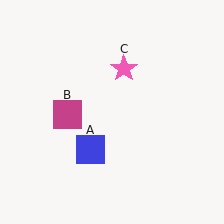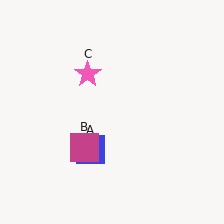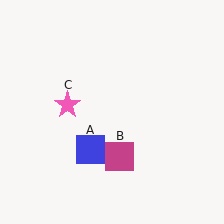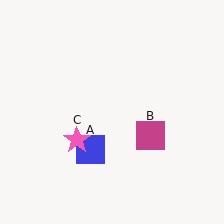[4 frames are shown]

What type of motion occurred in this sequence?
The magenta square (object B), pink star (object C) rotated counterclockwise around the center of the scene.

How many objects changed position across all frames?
2 objects changed position: magenta square (object B), pink star (object C).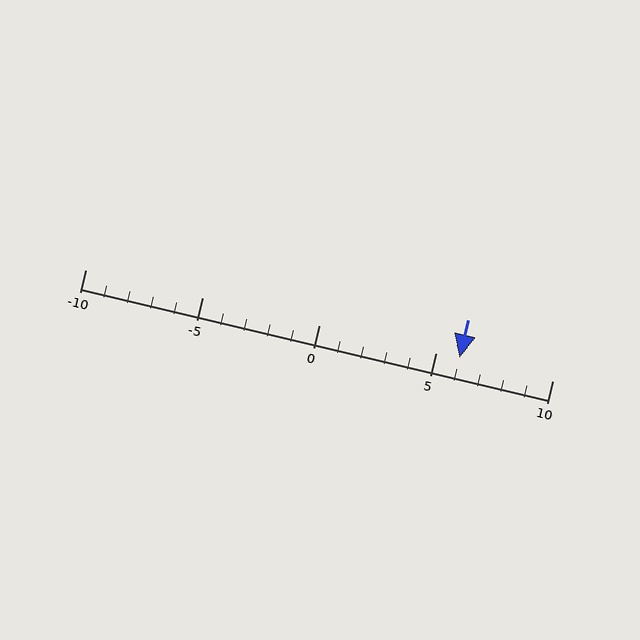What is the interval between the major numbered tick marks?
The major tick marks are spaced 5 units apart.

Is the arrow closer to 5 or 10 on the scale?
The arrow is closer to 5.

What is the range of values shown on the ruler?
The ruler shows values from -10 to 10.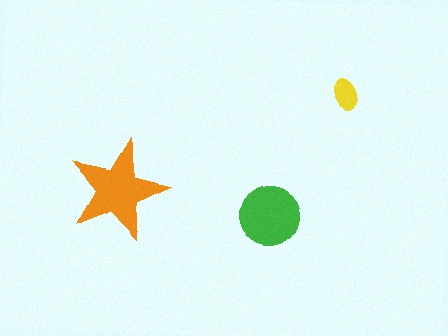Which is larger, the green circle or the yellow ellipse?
The green circle.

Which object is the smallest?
The yellow ellipse.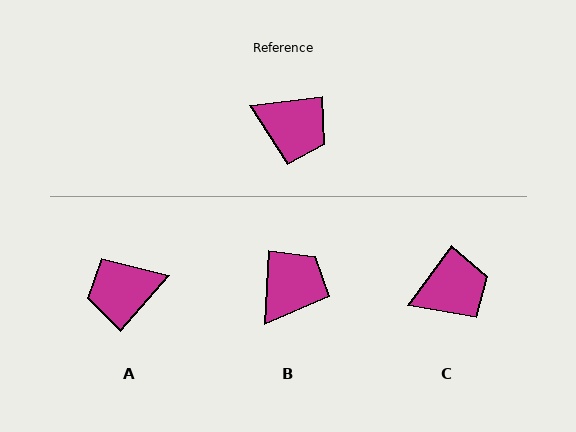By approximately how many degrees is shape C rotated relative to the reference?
Approximately 46 degrees counter-clockwise.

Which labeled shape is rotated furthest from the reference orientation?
A, about 138 degrees away.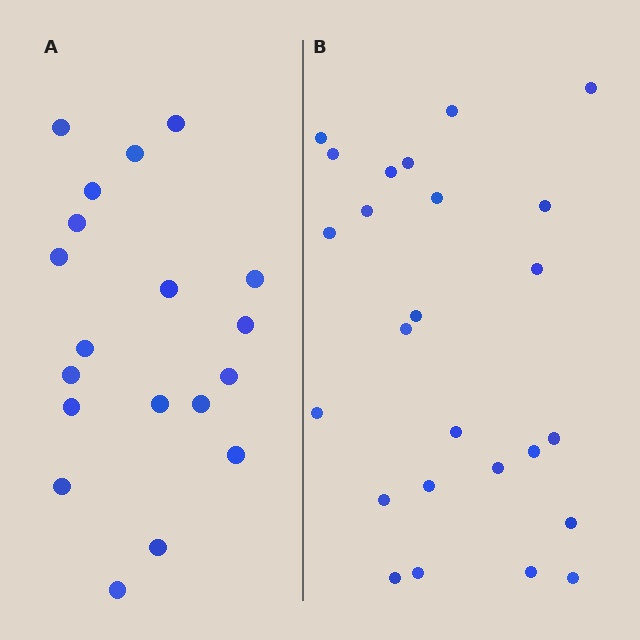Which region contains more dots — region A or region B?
Region B (the right region) has more dots.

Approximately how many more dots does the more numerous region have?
Region B has about 6 more dots than region A.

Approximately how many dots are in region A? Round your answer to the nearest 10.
About 20 dots. (The exact count is 19, which rounds to 20.)